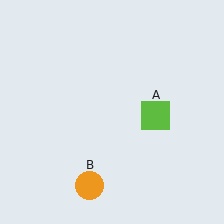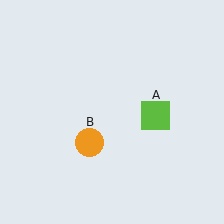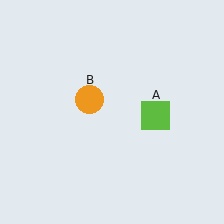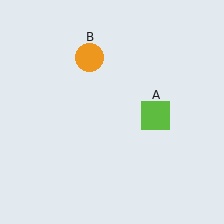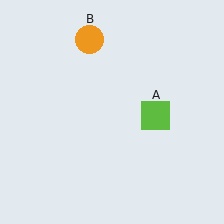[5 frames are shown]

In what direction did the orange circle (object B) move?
The orange circle (object B) moved up.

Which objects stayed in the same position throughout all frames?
Lime square (object A) remained stationary.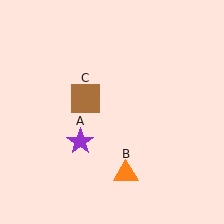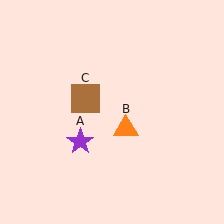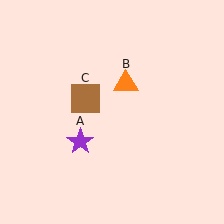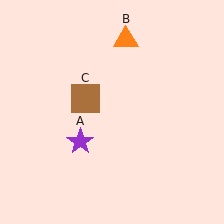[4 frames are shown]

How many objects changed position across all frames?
1 object changed position: orange triangle (object B).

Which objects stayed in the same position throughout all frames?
Purple star (object A) and brown square (object C) remained stationary.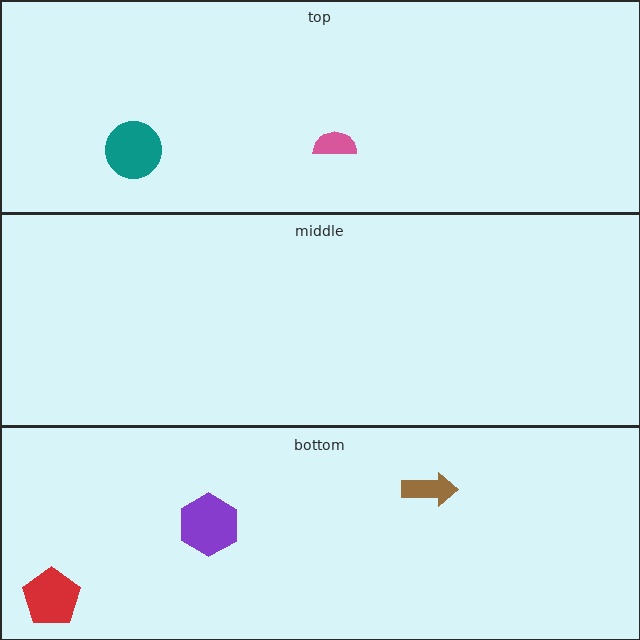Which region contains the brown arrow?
The bottom region.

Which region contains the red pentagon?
The bottom region.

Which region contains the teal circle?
The top region.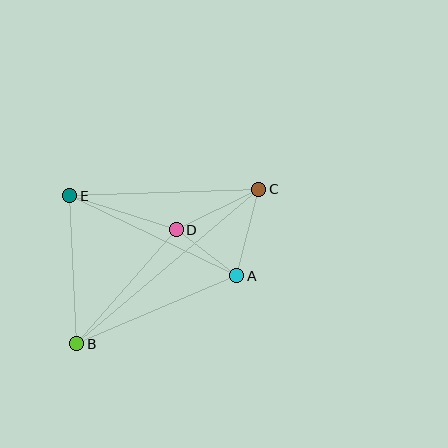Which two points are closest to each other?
Points A and D are closest to each other.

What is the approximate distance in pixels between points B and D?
The distance between B and D is approximately 151 pixels.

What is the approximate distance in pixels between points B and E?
The distance between B and E is approximately 149 pixels.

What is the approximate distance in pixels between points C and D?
The distance between C and D is approximately 92 pixels.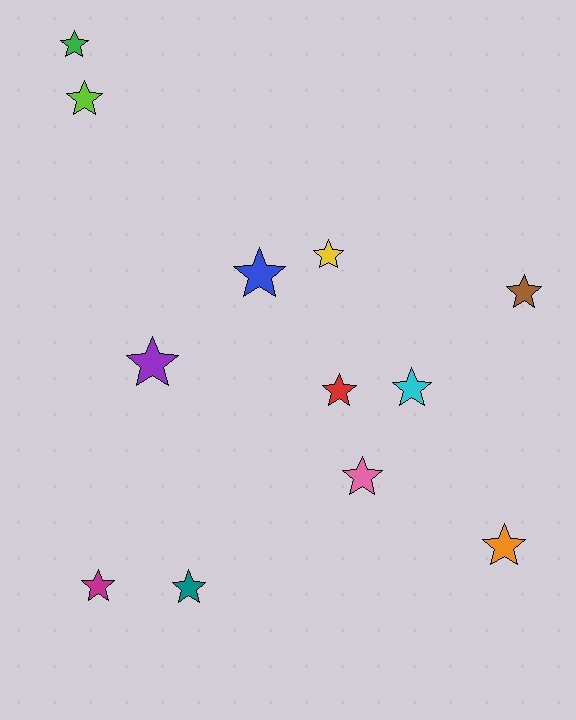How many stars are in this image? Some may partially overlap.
There are 12 stars.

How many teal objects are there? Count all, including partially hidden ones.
There is 1 teal object.